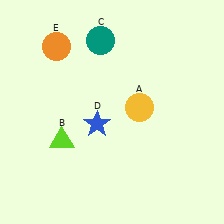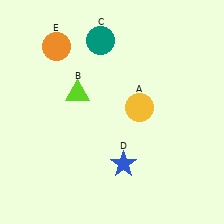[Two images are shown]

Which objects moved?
The objects that moved are: the lime triangle (B), the blue star (D).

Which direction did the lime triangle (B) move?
The lime triangle (B) moved up.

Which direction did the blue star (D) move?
The blue star (D) moved down.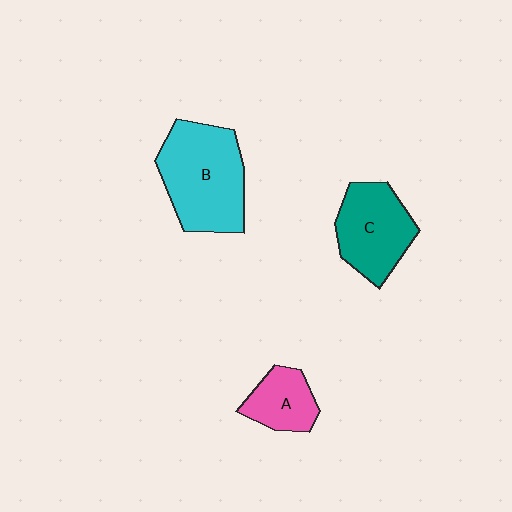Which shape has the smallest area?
Shape A (pink).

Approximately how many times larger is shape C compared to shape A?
Approximately 1.6 times.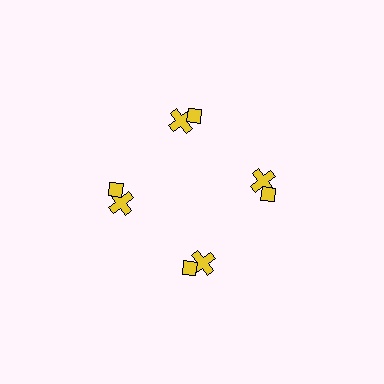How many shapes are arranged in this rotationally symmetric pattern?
There are 8 shapes, arranged in 4 groups of 2.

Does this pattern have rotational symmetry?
Yes, this pattern has 4-fold rotational symmetry. It looks the same after rotating 90 degrees around the center.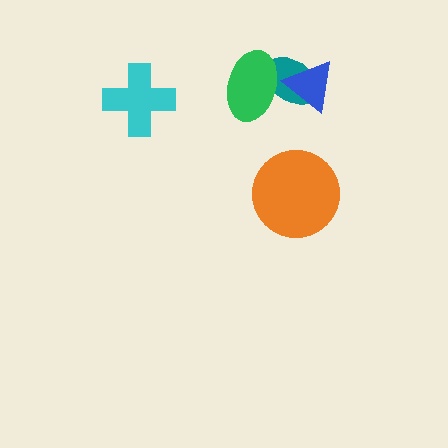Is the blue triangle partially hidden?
Yes, it is partially covered by another shape.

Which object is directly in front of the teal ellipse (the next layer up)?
The blue triangle is directly in front of the teal ellipse.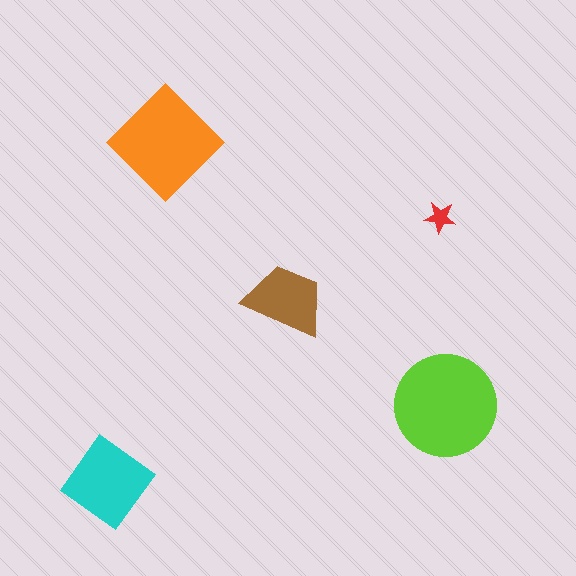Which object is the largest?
The lime circle.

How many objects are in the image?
There are 5 objects in the image.